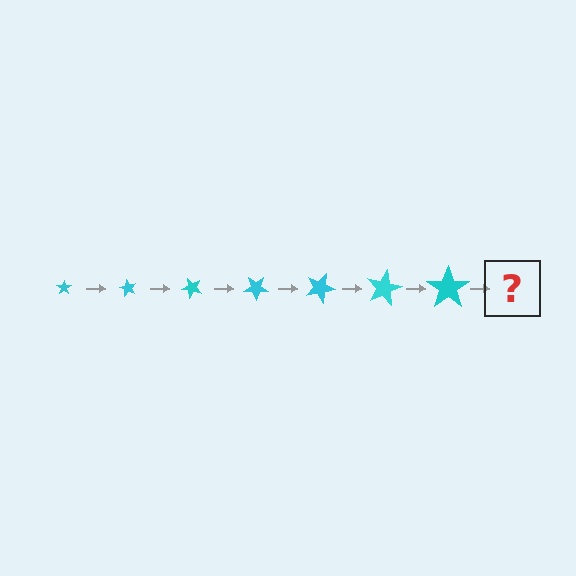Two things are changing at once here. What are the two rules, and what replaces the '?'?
The two rules are that the star grows larger each step and it rotates 60 degrees each step. The '?' should be a star, larger than the previous one and rotated 420 degrees from the start.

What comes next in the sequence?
The next element should be a star, larger than the previous one and rotated 420 degrees from the start.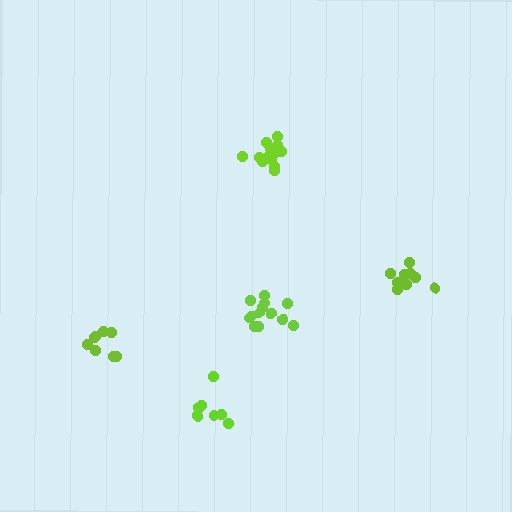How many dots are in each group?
Group 1: 8 dots, Group 2: 9 dots, Group 3: 13 dots, Group 4: 13 dots, Group 5: 7 dots (50 total).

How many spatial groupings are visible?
There are 5 spatial groupings.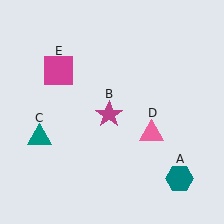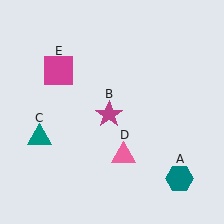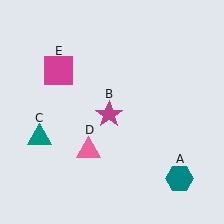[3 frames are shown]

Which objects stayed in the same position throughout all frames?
Teal hexagon (object A) and magenta star (object B) and teal triangle (object C) and magenta square (object E) remained stationary.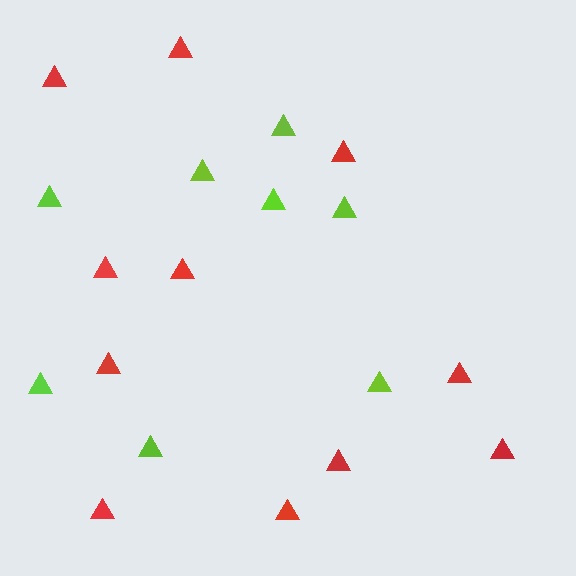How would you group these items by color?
There are 2 groups: one group of red triangles (11) and one group of lime triangles (8).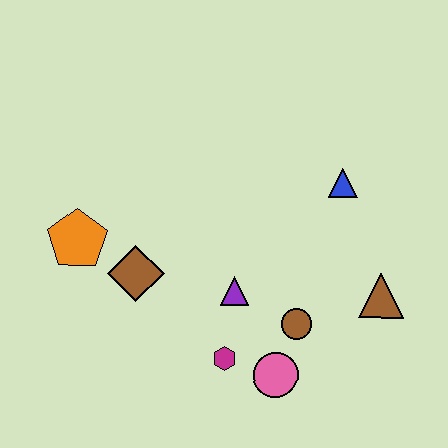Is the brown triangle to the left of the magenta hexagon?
No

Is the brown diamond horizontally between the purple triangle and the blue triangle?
No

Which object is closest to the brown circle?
The pink circle is closest to the brown circle.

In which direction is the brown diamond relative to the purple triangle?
The brown diamond is to the left of the purple triangle.